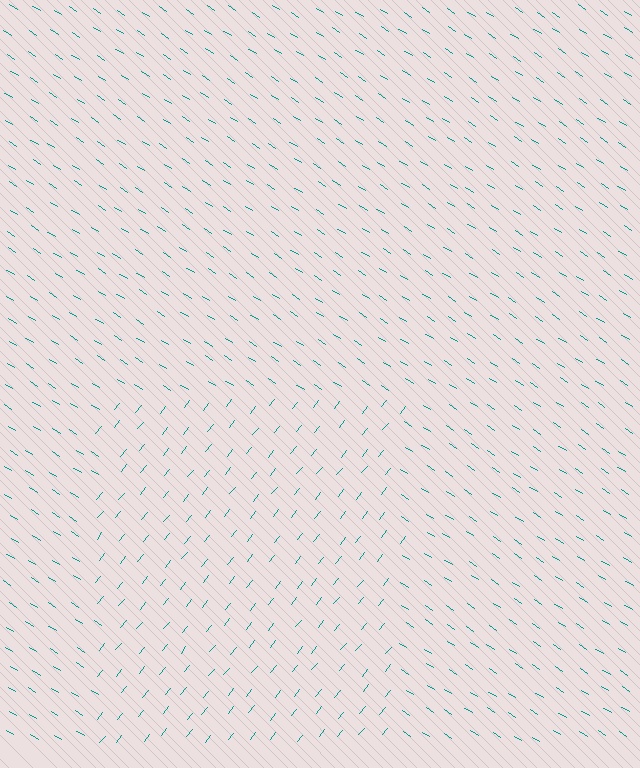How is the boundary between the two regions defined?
The boundary is defined purely by a change in line orientation (approximately 84 degrees difference). All lines are the same color and thickness.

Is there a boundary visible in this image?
Yes, there is a texture boundary formed by a change in line orientation.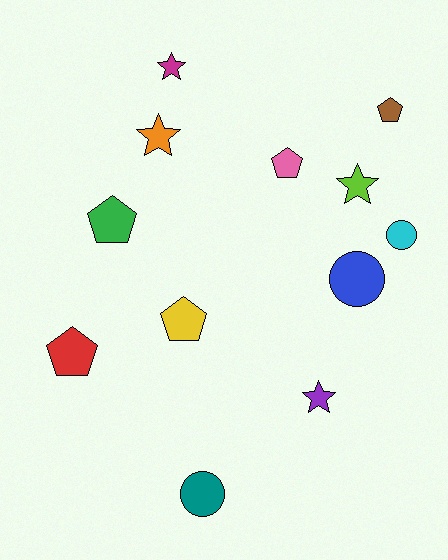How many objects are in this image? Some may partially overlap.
There are 12 objects.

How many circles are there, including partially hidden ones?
There are 3 circles.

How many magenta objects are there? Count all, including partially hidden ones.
There is 1 magenta object.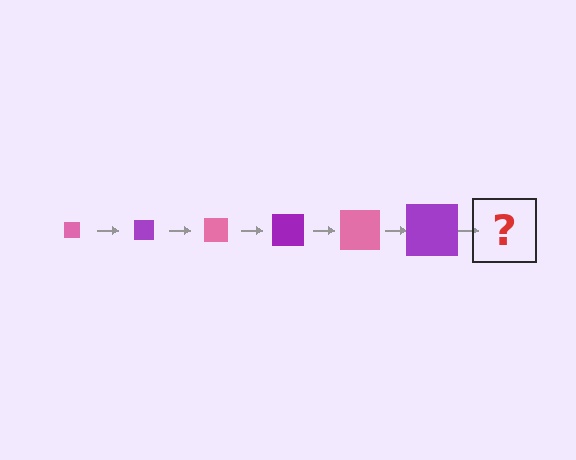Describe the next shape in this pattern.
It should be a pink square, larger than the previous one.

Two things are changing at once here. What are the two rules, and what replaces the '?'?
The two rules are that the square grows larger each step and the color cycles through pink and purple. The '?' should be a pink square, larger than the previous one.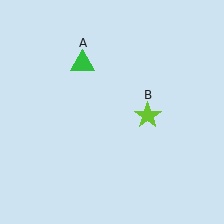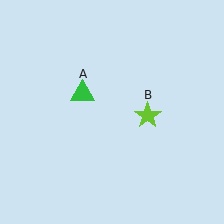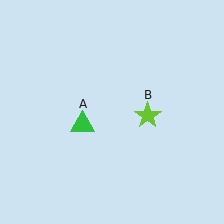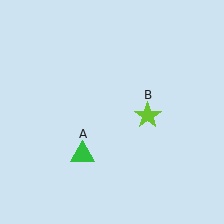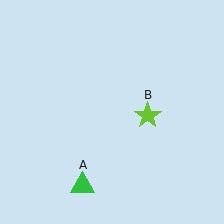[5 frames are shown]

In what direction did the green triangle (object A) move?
The green triangle (object A) moved down.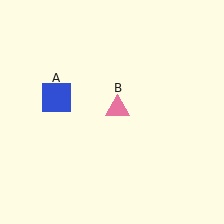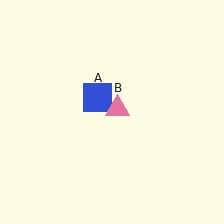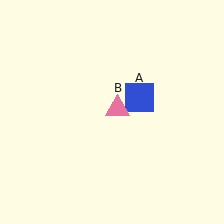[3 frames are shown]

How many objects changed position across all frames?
1 object changed position: blue square (object A).